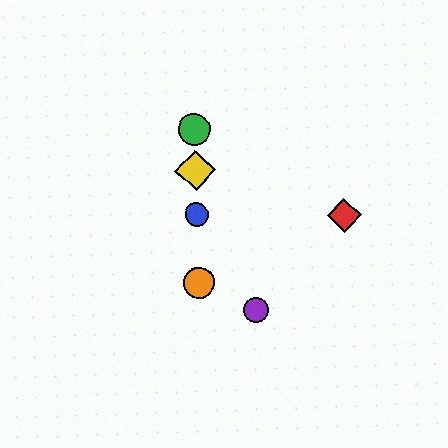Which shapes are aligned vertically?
The blue circle, the green circle, the yellow diamond, the orange circle are aligned vertically.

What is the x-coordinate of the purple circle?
The purple circle is at x≈256.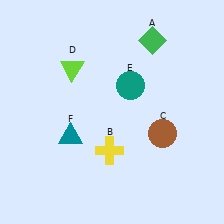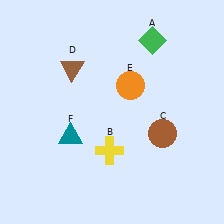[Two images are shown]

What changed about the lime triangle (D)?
In Image 1, D is lime. In Image 2, it changed to brown.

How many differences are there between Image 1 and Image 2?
There are 2 differences between the two images.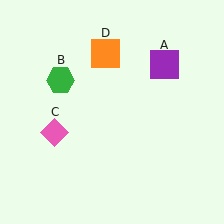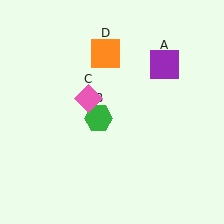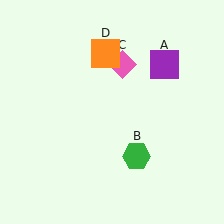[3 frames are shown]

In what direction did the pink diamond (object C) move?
The pink diamond (object C) moved up and to the right.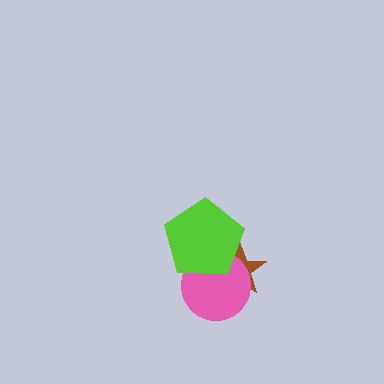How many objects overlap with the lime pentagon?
2 objects overlap with the lime pentagon.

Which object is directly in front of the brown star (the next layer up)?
The pink circle is directly in front of the brown star.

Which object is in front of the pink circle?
The lime pentagon is in front of the pink circle.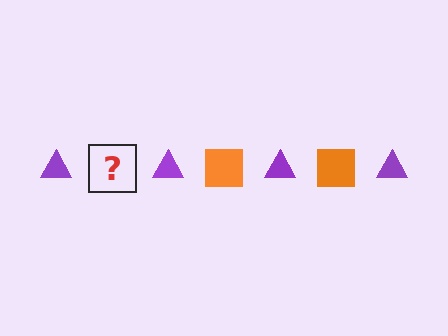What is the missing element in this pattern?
The missing element is an orange square.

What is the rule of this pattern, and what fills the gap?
The rule is that the pattern alternates between purple triangle and orange square. The gap should be filled with an orange square.